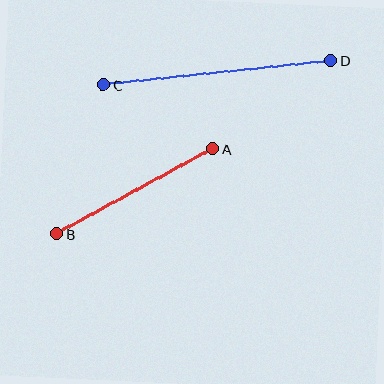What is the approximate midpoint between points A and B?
The midpoint is at approximately (135, 191) pixels.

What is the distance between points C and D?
The distance is approximately 229 pixels.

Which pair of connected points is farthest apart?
Points C and D are farthest apart.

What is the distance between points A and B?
The distance is approximately 178 pixels.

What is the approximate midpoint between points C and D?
The midpoint is at approximately (217, 72) pixels.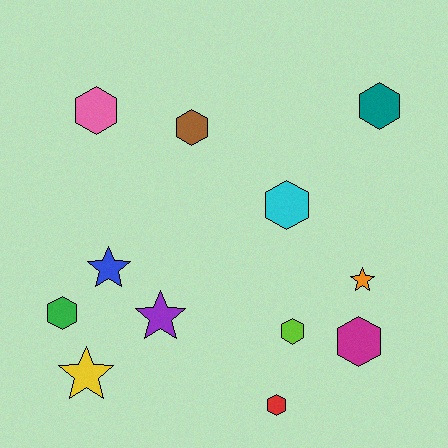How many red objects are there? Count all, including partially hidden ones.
There is 1 red object.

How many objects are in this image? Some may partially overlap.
There are 12 objects.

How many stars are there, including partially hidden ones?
There are 4 stars.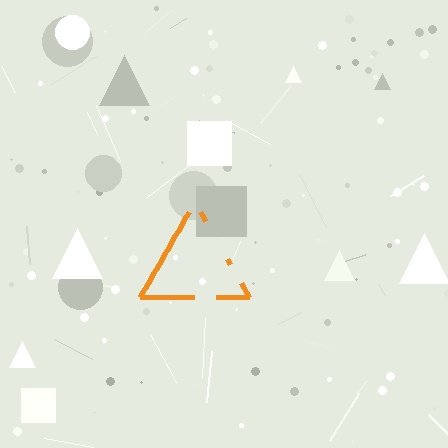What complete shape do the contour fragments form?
The contour fragments form a triangle.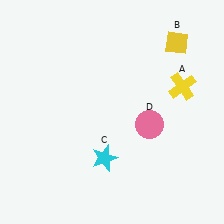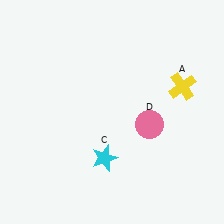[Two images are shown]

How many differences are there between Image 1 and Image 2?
There is 1 difference between the two images.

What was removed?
The yellow diamond (B) was removed in Image 2.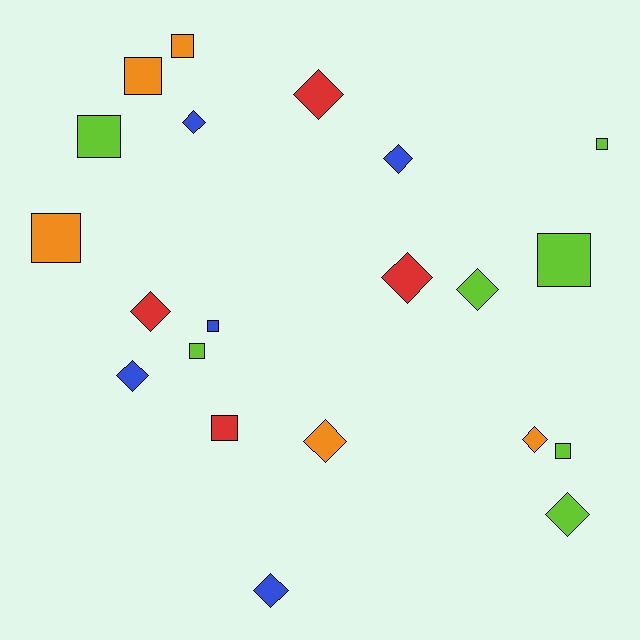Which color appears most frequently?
Lime, with 7 objects.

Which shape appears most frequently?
Diamond, with 11 objects.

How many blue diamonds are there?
There are 4 blue diamonds.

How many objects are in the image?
There are 21 objects.